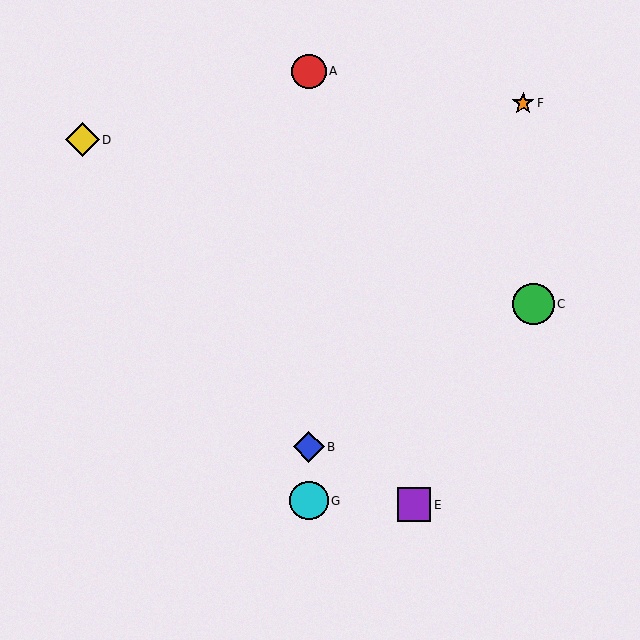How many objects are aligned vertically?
3 objects (A, B, G) are aligned vertically.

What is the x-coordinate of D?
Object D is at x≈82.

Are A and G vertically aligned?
Yes, both are at x≈309.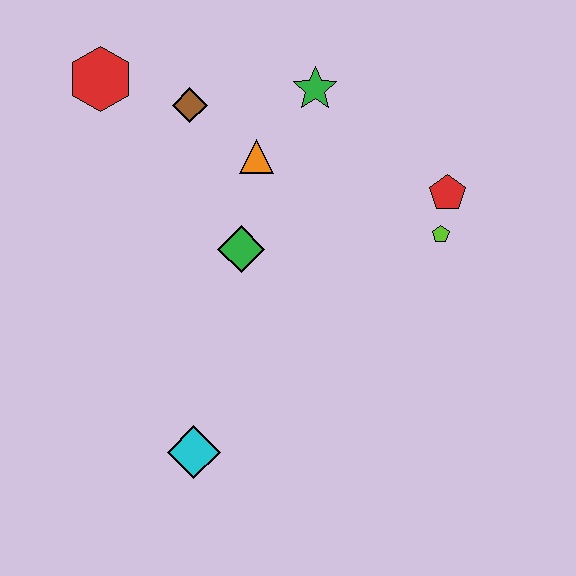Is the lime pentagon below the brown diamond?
Yes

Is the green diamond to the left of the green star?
Yes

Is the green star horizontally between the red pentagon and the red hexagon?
Yes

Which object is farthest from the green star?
The cyan diamond is farthest from the green star.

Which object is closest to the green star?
The orange triangle is closest to the green star.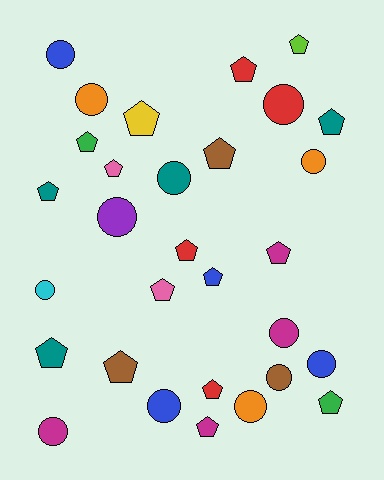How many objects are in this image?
There are 30 objects.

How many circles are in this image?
There are 13 circles.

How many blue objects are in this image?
There are 4 blue objects.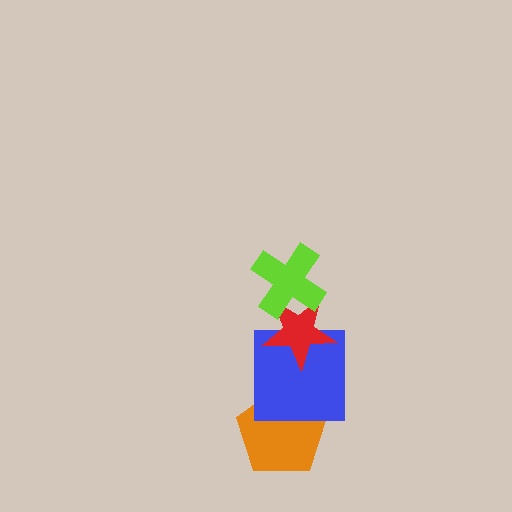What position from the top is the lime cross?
The lime cross is 1st from the top.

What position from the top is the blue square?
The blue square is 3rd from the top.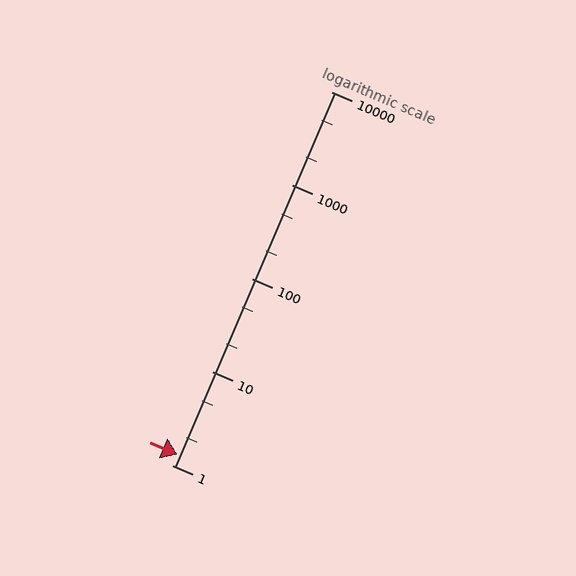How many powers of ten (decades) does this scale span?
The scale spans 4 decades, from 1 to 10000.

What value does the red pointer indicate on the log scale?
The pointer indicates approximately 1.3.